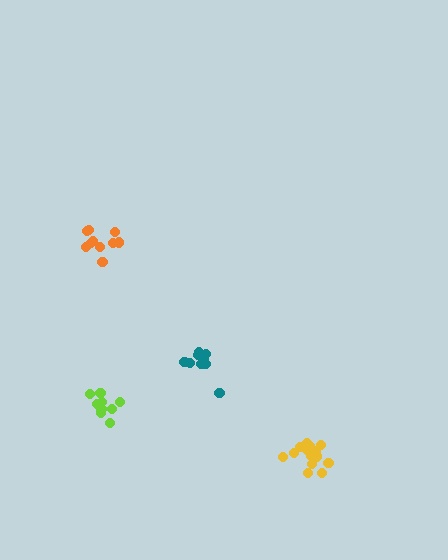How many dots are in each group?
Group 1: 10 dots, Group 2: 12 dots, Group 3: 14 dots, Group 4: 10 dots (46 total).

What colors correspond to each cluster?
The clusters are colored: lime, teal, yellow, orange.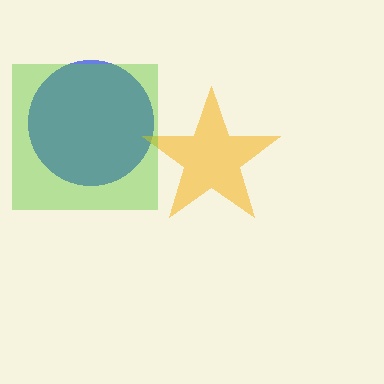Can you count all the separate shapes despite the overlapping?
Yes, there are 3 separate shapes.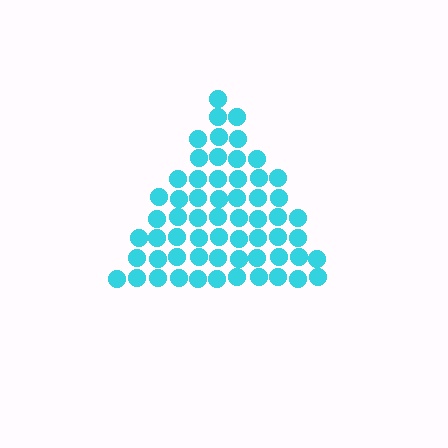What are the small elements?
The small elements are circles.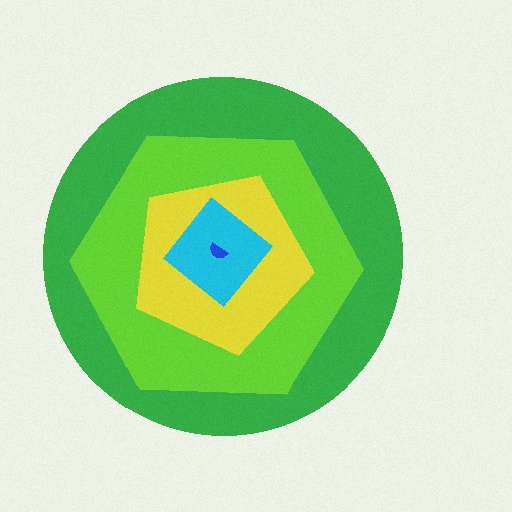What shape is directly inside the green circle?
The lime hexagon.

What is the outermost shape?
The green circle.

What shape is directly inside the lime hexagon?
The yellow pentagon.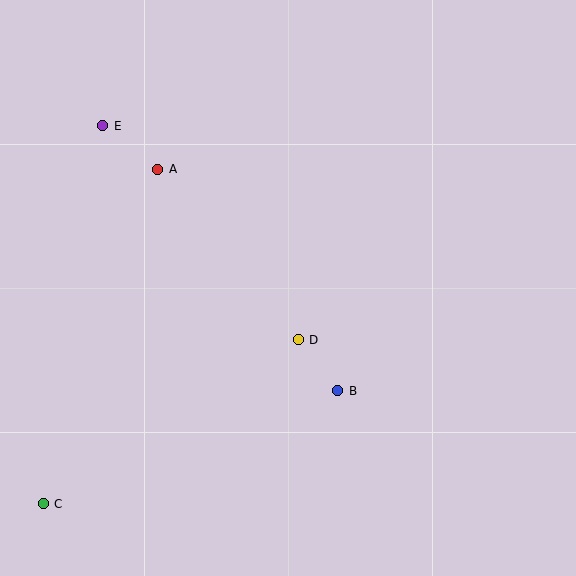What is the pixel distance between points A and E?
The distance between A and E is 70 pixels.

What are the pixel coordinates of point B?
Point B is at (338, 391).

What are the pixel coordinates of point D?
Point D is at (298, 340).